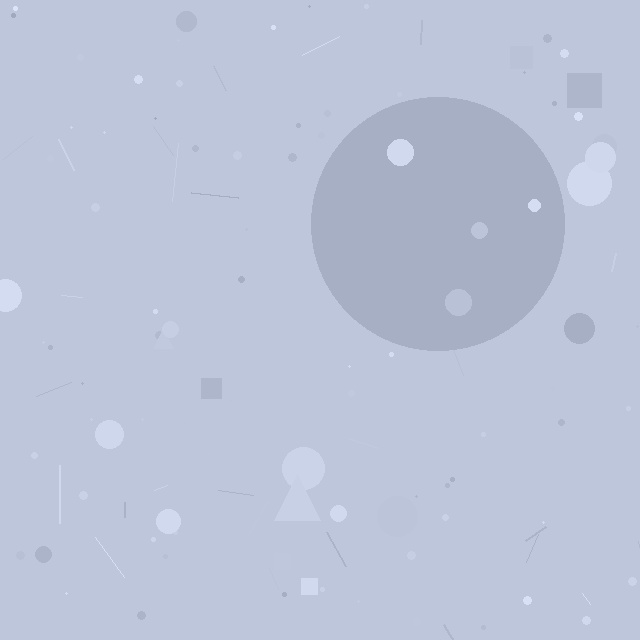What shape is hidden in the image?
A circle is hidden in the image.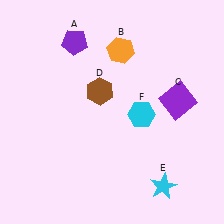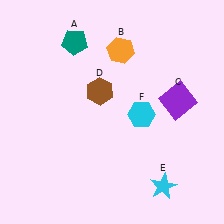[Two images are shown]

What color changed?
The pentagon (A) changed from purple in Image 1 to teal in Image 2.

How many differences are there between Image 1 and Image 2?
There is 1 difference between the two images.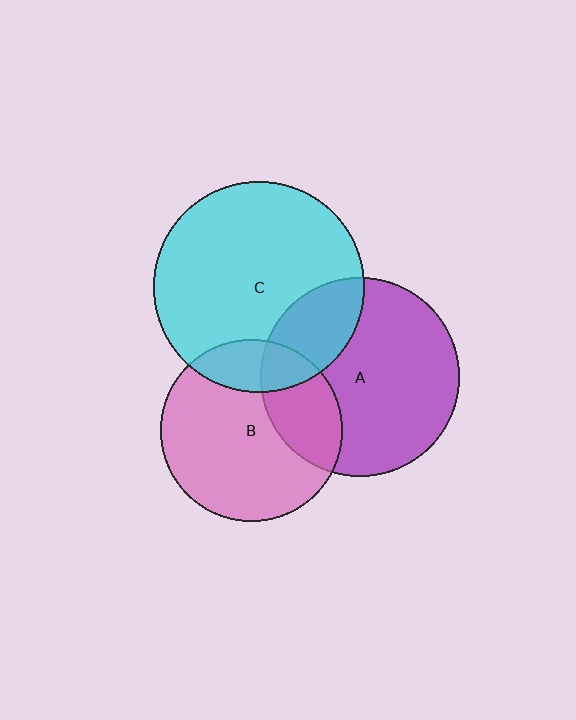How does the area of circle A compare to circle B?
Approximately 1.2 times.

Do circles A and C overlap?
Yes.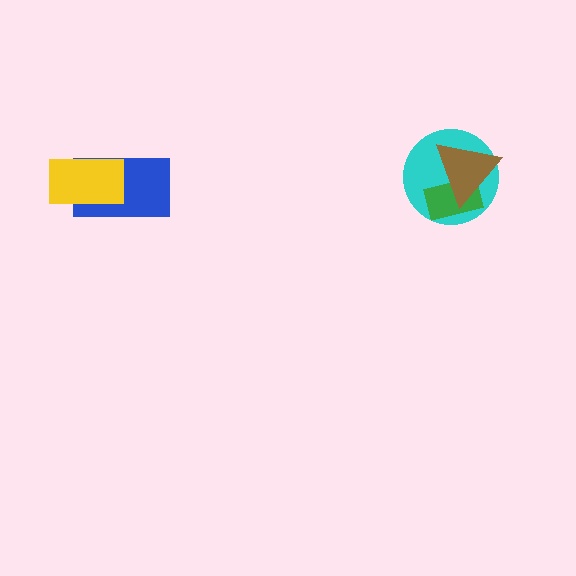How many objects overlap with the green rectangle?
2 objects overlap with the green rectangle.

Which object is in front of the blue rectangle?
The yellow rectangle is in front of the blue rectangle.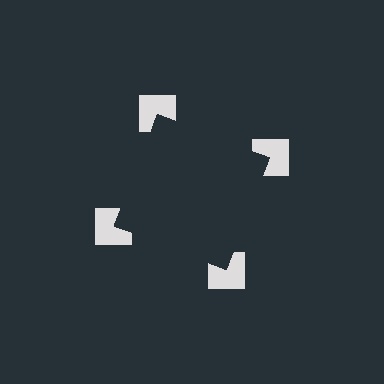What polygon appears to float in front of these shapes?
An illusory square — its edges are inferred from the aligned wedge cuts in the notched squares, not physically drawn.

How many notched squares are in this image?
There are 4 — one at each vertex of the illusory square.